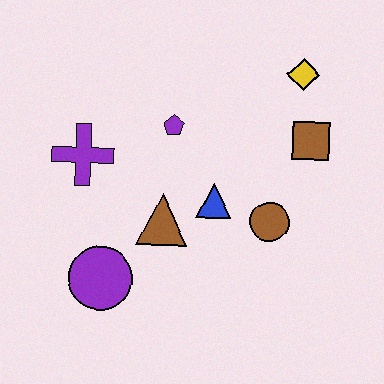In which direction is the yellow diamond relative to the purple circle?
The yellow diamond is above the purple circle.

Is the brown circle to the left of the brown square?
Yes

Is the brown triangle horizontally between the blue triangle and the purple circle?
Yes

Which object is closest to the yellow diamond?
The brown square is closest to the yellow diamond.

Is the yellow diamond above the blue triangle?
Yes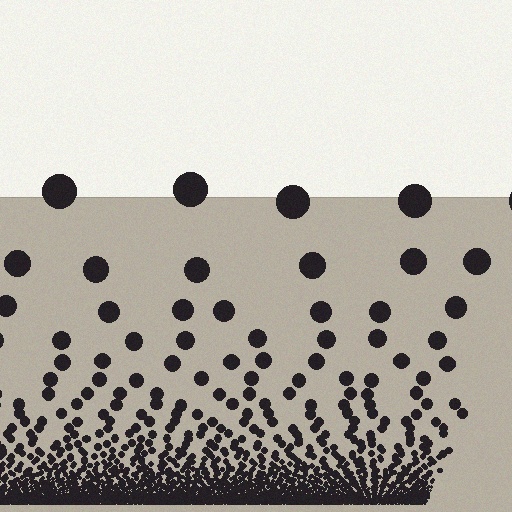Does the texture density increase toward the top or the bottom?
Density increases toward the bottom.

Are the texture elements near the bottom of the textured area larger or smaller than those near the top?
Smaller. The gradient is inverted — elements near the bottom are smaller and denser.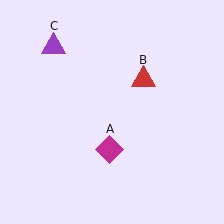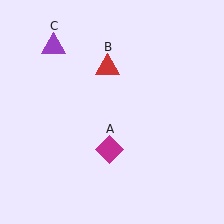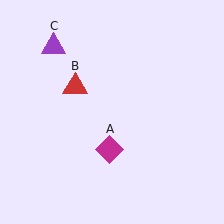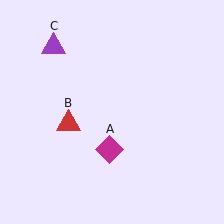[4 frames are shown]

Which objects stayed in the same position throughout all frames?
Magenta diamond (object A) and purple triangle (object C) remained stationary.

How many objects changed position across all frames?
1 object changed position: red triangle (object B).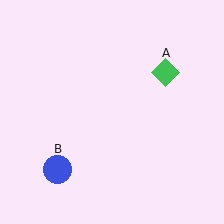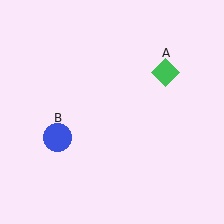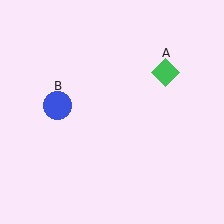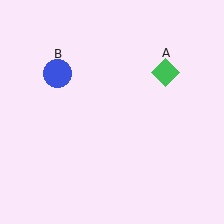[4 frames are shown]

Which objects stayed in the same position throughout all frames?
Green diamond (object A) remained stationary.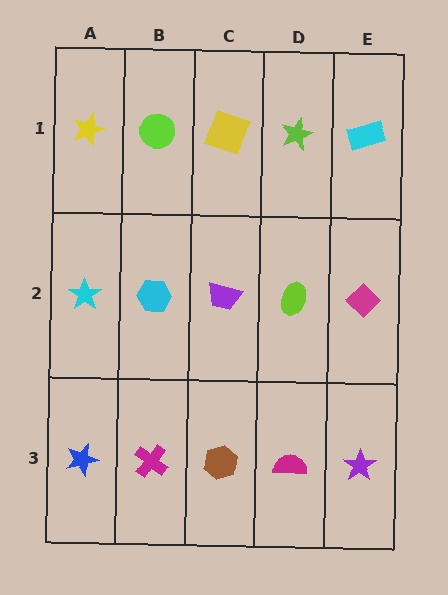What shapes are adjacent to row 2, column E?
A cyan rectangle (row 1, column E), a purple star (row 3, column E), a lime ellipse (row 2, column D).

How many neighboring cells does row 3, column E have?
2.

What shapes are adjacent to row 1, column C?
A purple trapezoid (row 2, column C), a lime circle (row 1, column B), a lime star (row 1, column D).